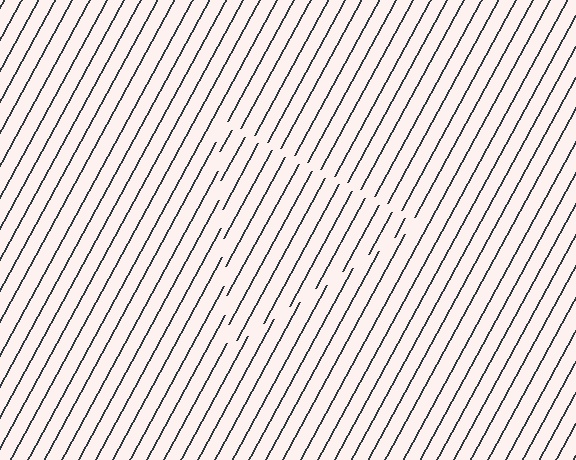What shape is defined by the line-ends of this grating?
An illusory triangle. The interior of the shape contains the same grating, shifted by half a period — the contour is defined by the phase discontinuity where line-ends from the inner and outer gratings abut.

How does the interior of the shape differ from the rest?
The interior of the shape contains the same grating, shifted by half a period — the contour is defined by the phase discontinuity where line-ends from the inner and outer gratings abut.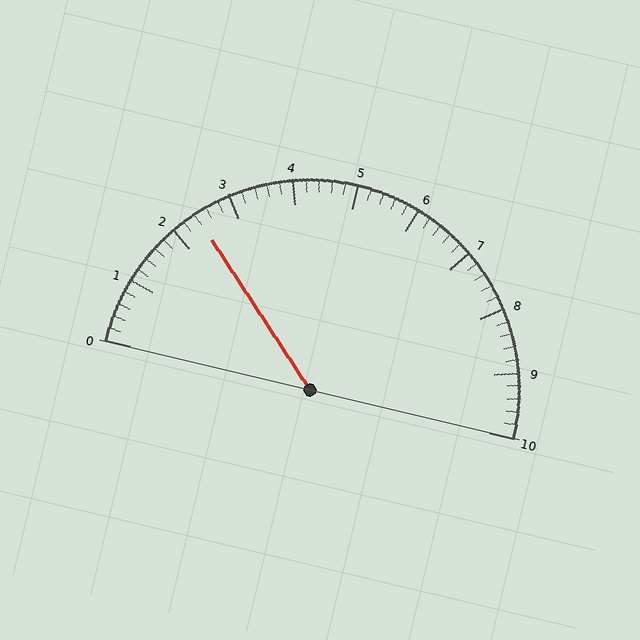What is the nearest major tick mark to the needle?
The nearest major tick mark is 2.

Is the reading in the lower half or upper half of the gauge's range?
The reading is in the lower half of the range (0 to 10).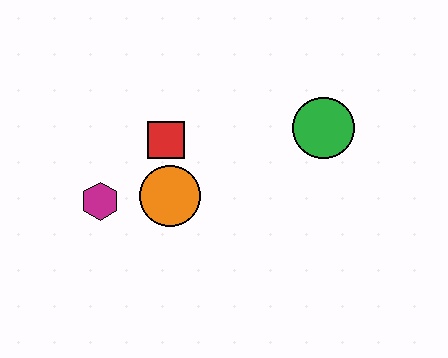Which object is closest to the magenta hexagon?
The orange circle is closest to the magenta hexagon.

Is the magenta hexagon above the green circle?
No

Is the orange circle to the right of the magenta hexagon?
Yes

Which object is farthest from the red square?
The green circle is farthest from the red square.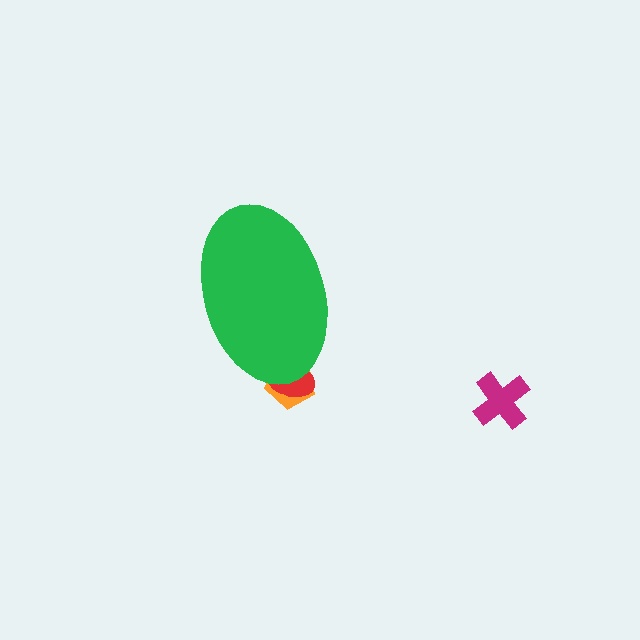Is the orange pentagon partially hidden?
Yes, the orange pentagon is partially hidden behind the green ellipse.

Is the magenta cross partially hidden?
No, the magenta cross is fully visible.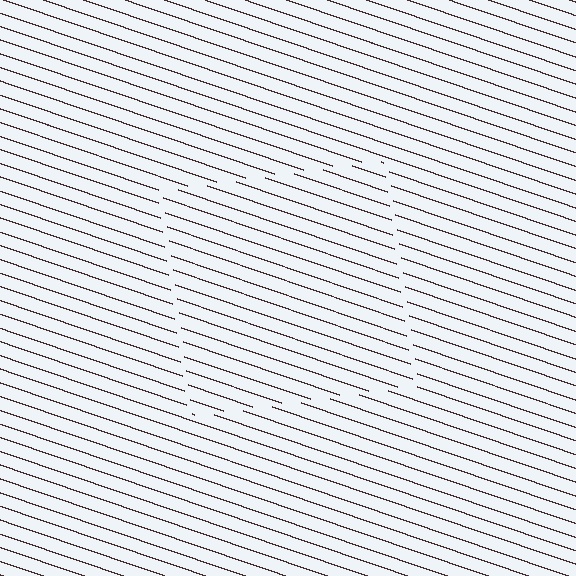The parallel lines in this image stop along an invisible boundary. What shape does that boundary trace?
An illusory square. The interior of the shape contains the same grating, shifted by half a period — the contour is defined by the phase discontinuity where line-ends from the inner and outer gratings abut.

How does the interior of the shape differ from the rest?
The interior of the shape contains the same grating, shifted by half a period — the contour is defined by the phase discontinuity where line-ends from the inner and outer gratings abut.